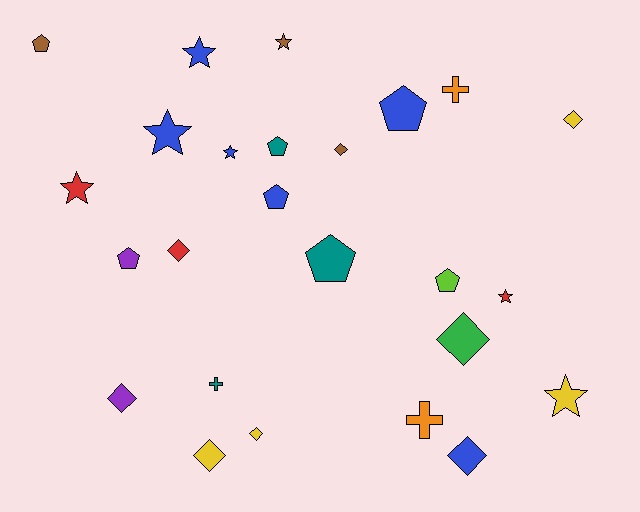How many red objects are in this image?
There are 3 red objects.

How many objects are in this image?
There are 25 objects.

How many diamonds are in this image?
There are 8 diamonds.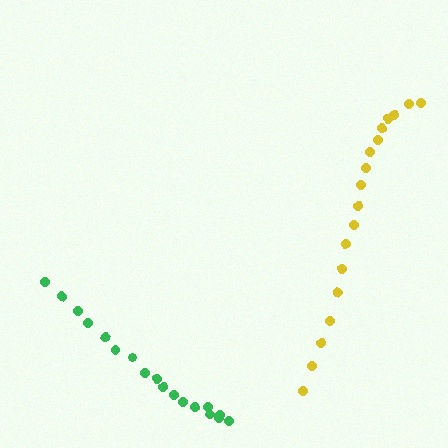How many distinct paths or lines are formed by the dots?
There are 2 distinct paths.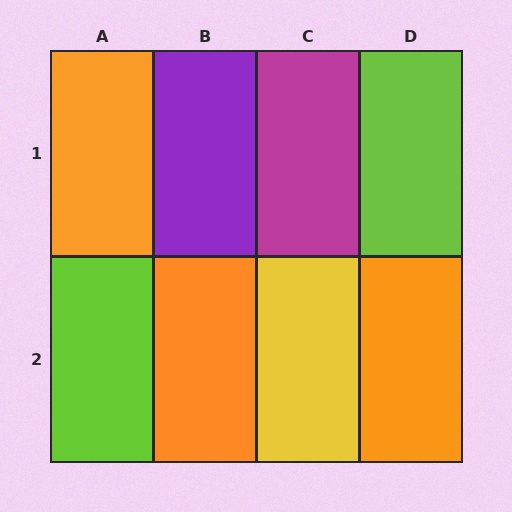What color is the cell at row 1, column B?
Purple.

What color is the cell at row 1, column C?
Magenta.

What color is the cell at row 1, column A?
Orange.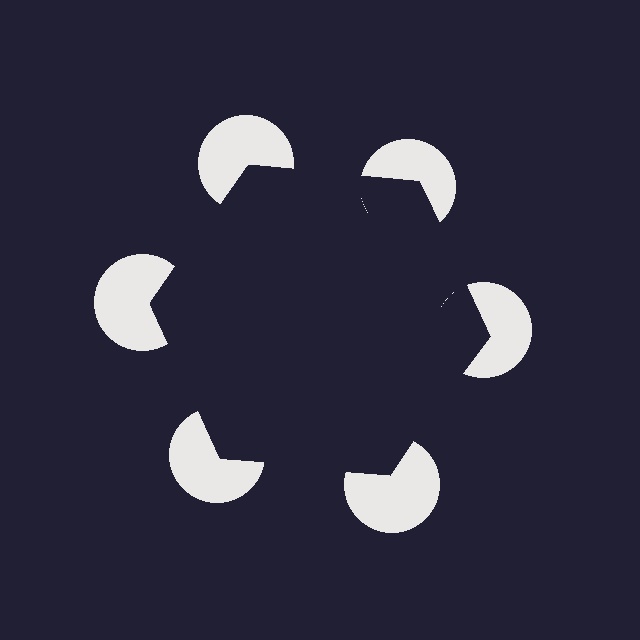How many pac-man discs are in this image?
There are 6 — one at each vertex of the illusory hexagon.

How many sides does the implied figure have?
6 sides.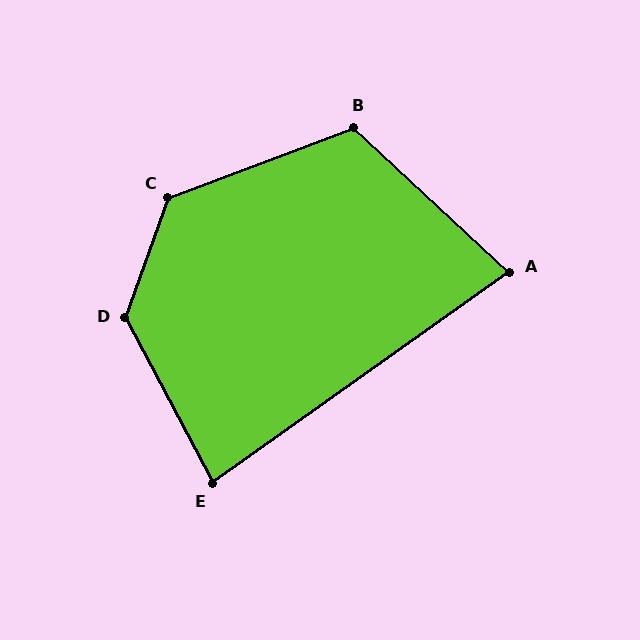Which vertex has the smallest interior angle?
A, at approximately 78 degrees.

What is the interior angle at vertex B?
Approximately 116 degrees (obtuse).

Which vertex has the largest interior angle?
D, at approximately 132 degrees.